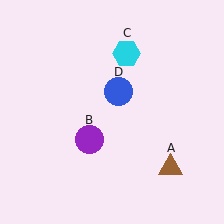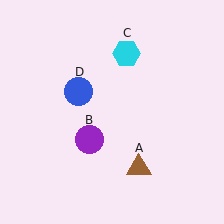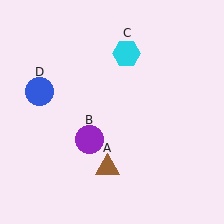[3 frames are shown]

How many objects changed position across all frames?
2 objects changed position: brown triangle (object A), blue circle (object D).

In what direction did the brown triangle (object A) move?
The brown triangle (object A) moved left.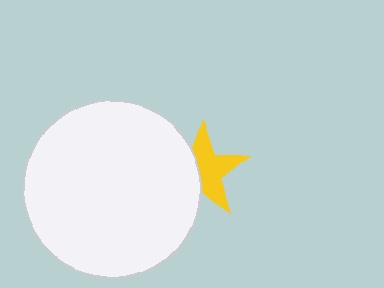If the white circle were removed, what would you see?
You would see the complete yellow star.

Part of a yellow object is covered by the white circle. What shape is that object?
It is a star.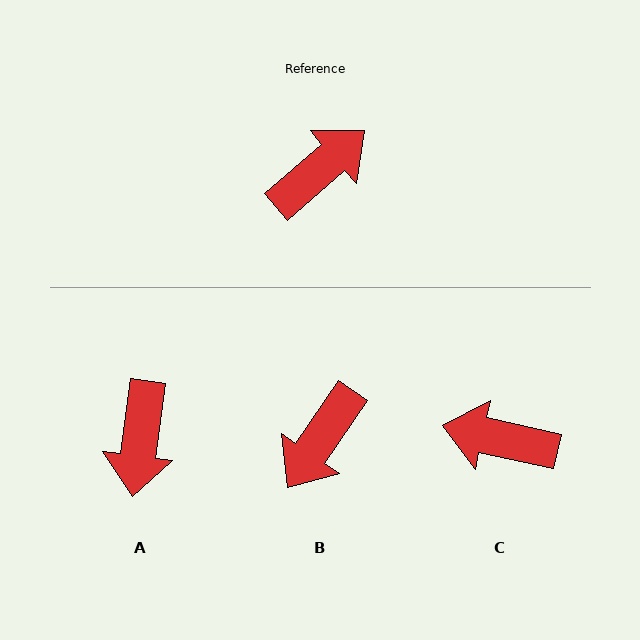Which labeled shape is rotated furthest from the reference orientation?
B, about 165 degrees away.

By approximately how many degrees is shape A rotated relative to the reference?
Approximately 139 degrees clockwise.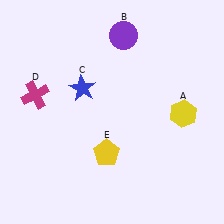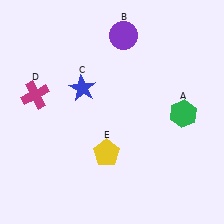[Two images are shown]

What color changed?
The hexagon (A) changed from yellow in Image 1 to green in Image 2.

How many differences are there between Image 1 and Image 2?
There is 1 difference between the two images.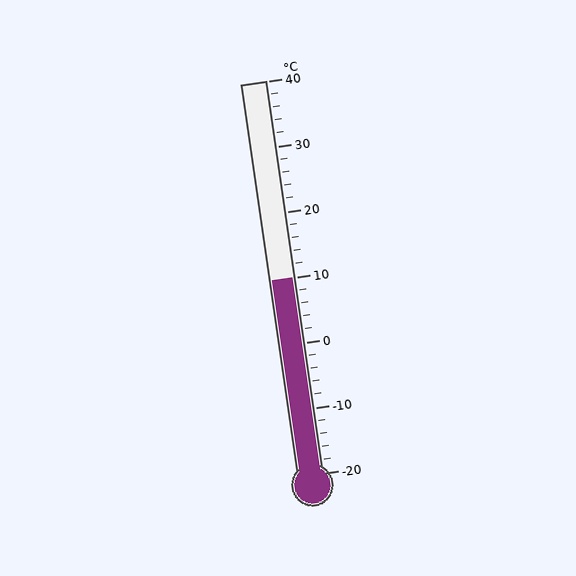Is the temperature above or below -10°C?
The temperature is above -10°C.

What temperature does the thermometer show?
The thermometer shows approximately 10°C.